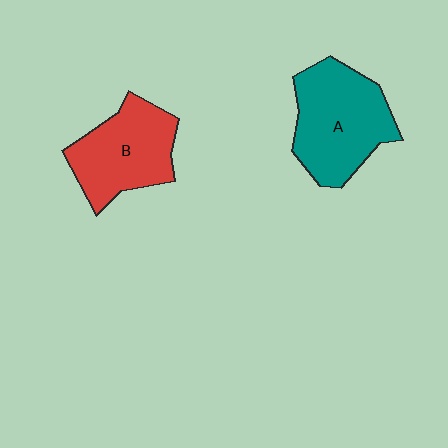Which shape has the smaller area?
Shape B (red).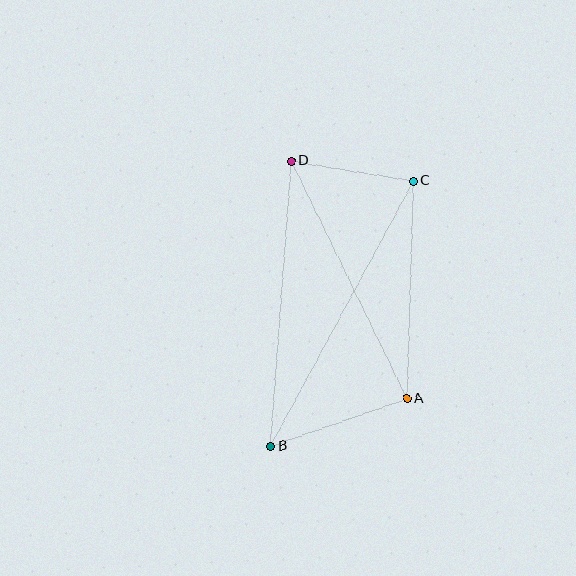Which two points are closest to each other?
Points C and D are closest to each other.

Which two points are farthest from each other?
Points B and C are farthest from each other.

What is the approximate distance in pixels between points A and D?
The distance between A and D is approximately 264 pixels.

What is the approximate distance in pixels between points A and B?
The distance between A and B is approximately 145 pixels.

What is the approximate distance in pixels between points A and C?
The distance between A and C is approximately 217 pixels.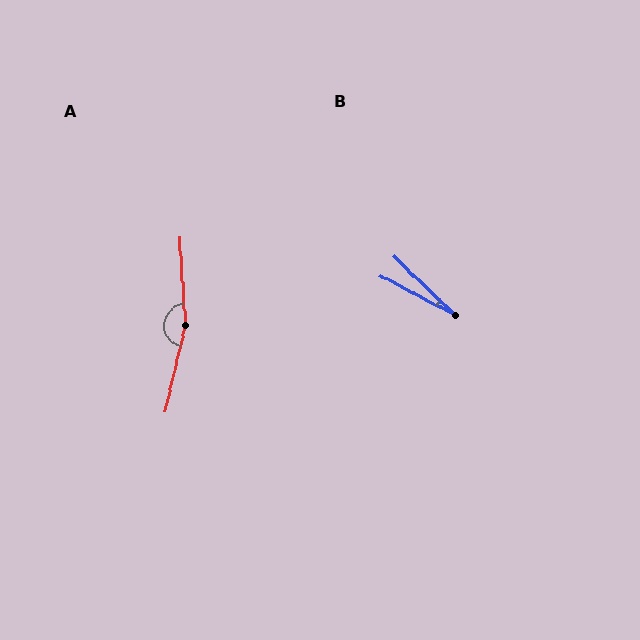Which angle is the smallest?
B, at approximately 16 degrees.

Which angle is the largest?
A, at approximately 163 degrees.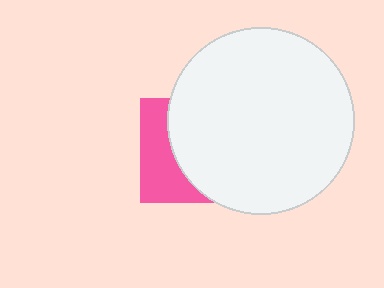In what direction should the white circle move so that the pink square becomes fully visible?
The white circle should move right. That is the shortest direction to clear the overlap and leave the pink square fully visible.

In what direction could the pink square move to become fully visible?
The pink square could move left. That would shift it out from behind the white circle entirely.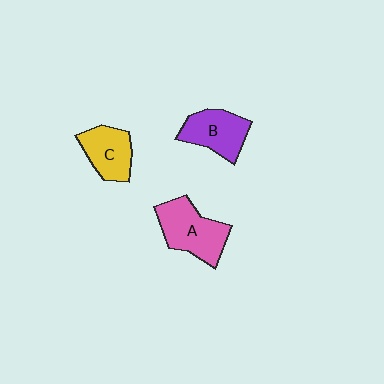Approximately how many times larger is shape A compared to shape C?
Approximately 1.3 times.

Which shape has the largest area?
Shape A (pink).